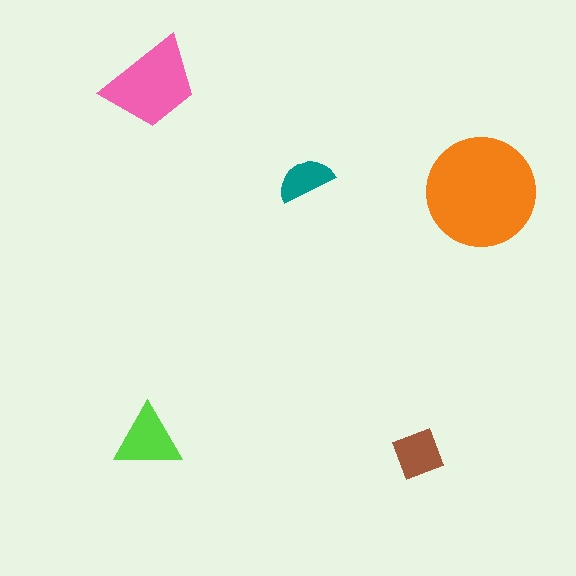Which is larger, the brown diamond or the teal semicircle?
The brown diamond.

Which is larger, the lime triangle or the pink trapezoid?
The pink trapezoid.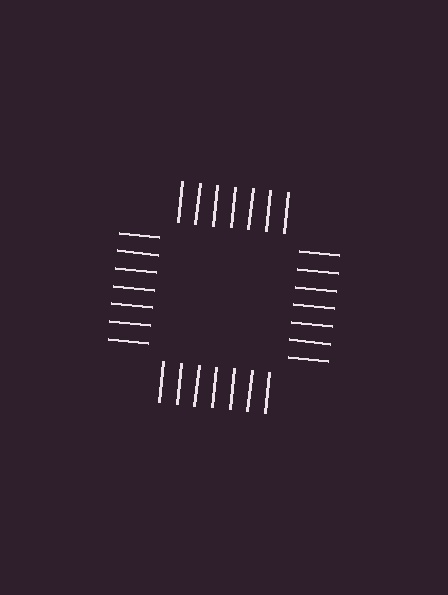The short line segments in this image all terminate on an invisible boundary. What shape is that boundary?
An illusory square — the line segments terminate on its edges but no continuous stroke is drawn.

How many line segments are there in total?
28 — 7 along each of the 4 edges.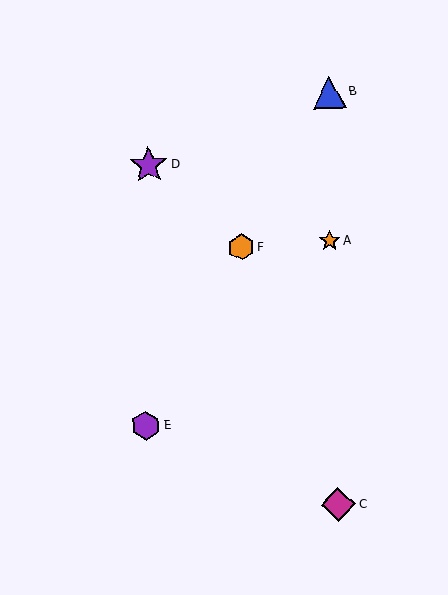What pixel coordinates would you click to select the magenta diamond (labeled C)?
Click at (339, 505) to select the magenta diamond C.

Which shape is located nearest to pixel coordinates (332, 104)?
The blue triangle (labeled B) at (329, 92) is nearest to that location.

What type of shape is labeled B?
Shape B is a blue triangle.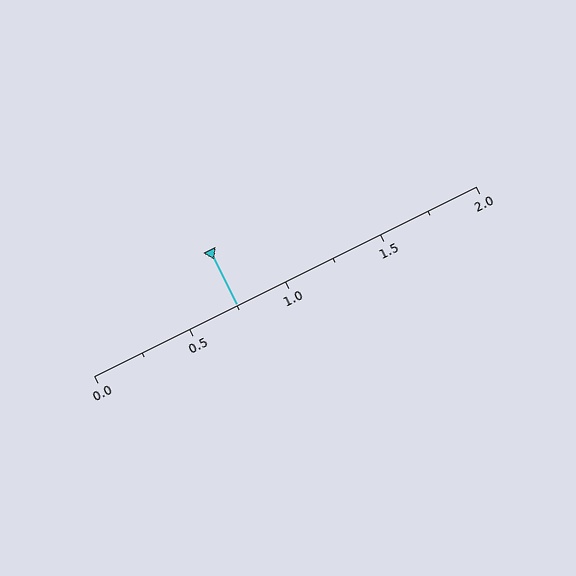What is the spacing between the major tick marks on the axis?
The major ticks are spaced 0.5 apart.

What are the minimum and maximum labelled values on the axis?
The axis runs from 0.0 to 2.0.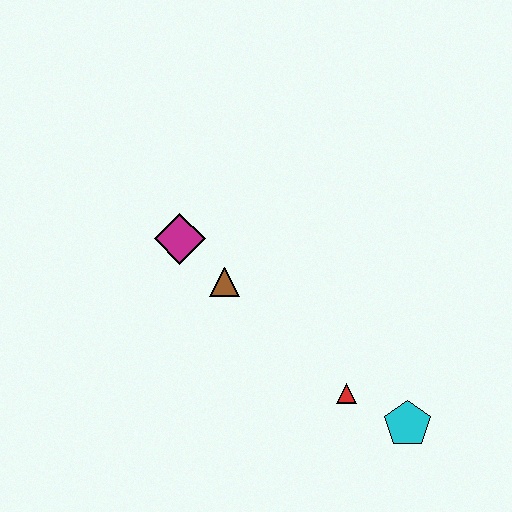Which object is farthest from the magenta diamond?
The cyan pentagon is farthest from the magenta diamond.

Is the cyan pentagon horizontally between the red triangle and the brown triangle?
No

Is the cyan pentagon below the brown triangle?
Yes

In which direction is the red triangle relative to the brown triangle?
The red triangle is to the right of the brown triangle.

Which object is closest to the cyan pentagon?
The red triangle is closest to the cyan pentagon.